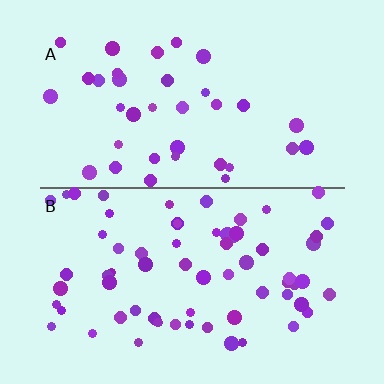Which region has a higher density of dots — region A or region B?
B (the bottom).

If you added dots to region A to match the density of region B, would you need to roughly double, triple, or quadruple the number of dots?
Approximately double.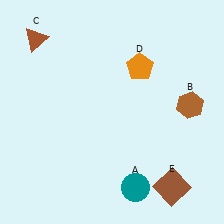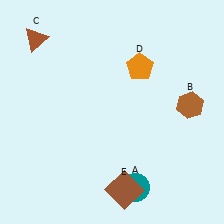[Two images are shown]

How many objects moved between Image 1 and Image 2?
1 object moved between the two images.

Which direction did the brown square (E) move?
The brown square (E) moved left.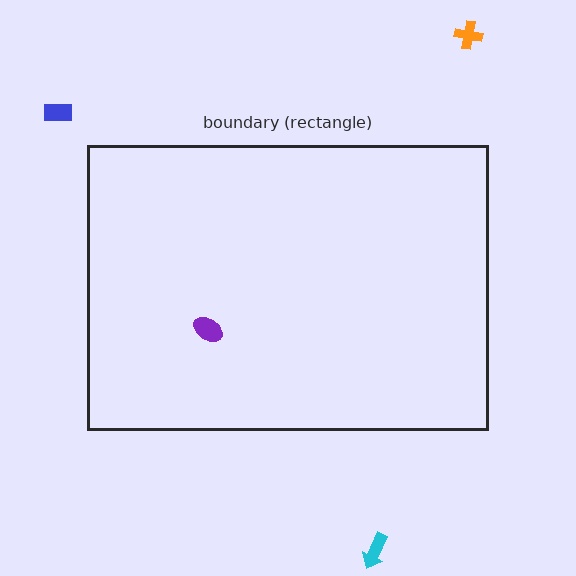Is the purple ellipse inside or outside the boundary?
Inside.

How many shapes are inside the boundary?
1 inside, 3 outside.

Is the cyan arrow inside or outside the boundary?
Outside.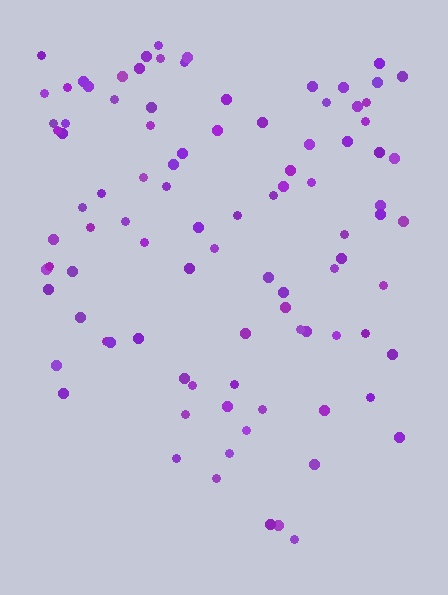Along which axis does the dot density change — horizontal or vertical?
Vertical.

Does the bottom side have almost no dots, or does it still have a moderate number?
Still a moderate number, just noticeably fewer than the top.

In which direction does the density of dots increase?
From bottom to top, with the top side densest.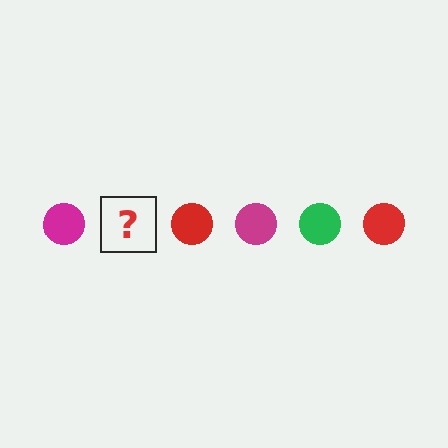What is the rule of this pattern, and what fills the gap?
The rule is that the pattern cycles through magenta, green, red circles. The gap should be filled with a green circle.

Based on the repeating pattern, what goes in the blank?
The blank should be a green circle.